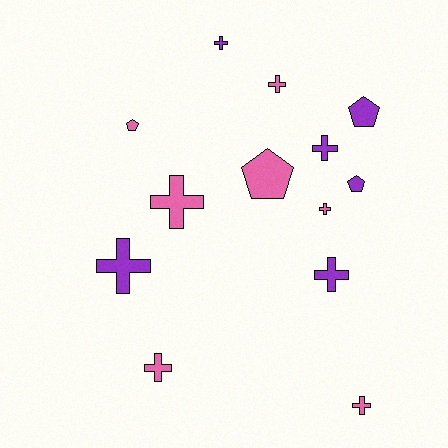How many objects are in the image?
There are 13 objects.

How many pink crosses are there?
There are 5 pink crosses.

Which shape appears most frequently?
Cross, with 9 objects.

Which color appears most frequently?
Pink, with 7 objects.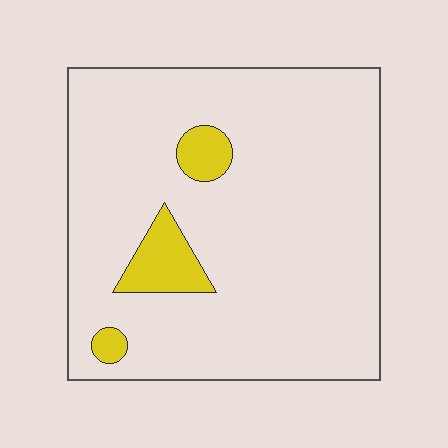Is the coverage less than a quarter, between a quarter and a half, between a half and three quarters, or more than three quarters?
Less than a quarter.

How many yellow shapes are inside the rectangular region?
3.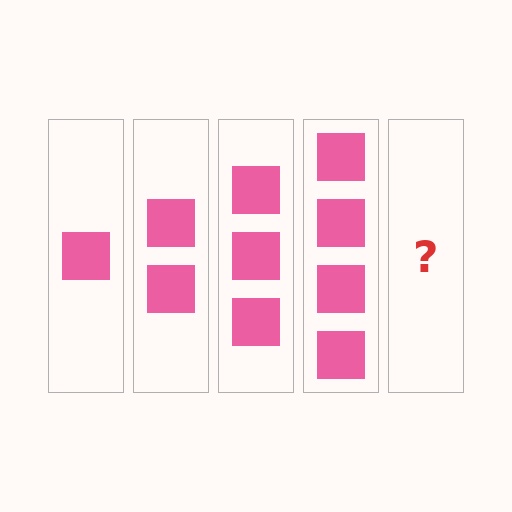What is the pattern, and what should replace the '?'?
The pattern is that each step adds one more square. The '?' should be 5 squares.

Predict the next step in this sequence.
The next step is 5 squares.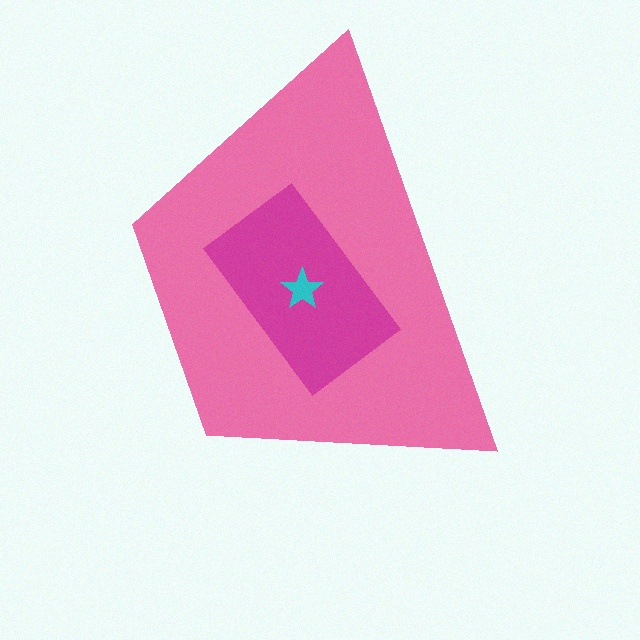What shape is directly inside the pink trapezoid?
The magenta rectangle.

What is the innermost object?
The cyan star.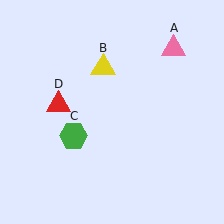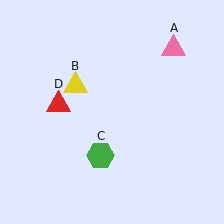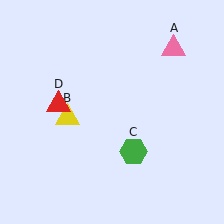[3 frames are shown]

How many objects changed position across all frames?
2 objects changed position: yellow triangle (object B), green hexagon (object C).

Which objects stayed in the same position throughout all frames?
Pink triangle (object A) and red triangle (object D) remained stationary.